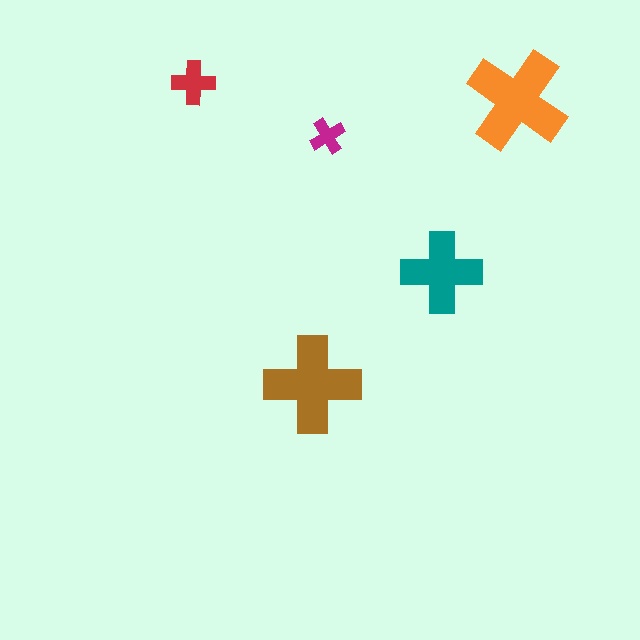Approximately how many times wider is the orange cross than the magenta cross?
About 3 times wider.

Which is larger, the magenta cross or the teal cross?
The teal one.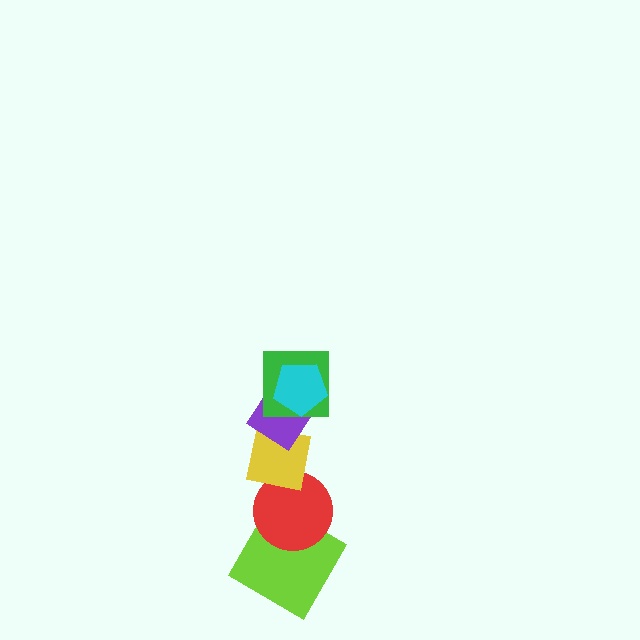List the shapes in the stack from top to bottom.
From top to bottom: the cyan pentagon, the green square, the purple diamond, the yellow square, the red circle, the lime diamond.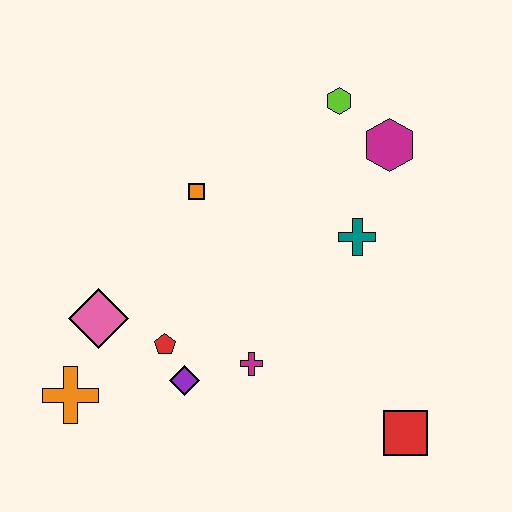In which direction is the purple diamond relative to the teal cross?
The purple diamond is to the left of the teal cross.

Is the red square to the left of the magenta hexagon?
No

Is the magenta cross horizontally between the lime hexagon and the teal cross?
No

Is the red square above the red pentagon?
No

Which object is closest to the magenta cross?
The purple diamond is closest to the magenta cross.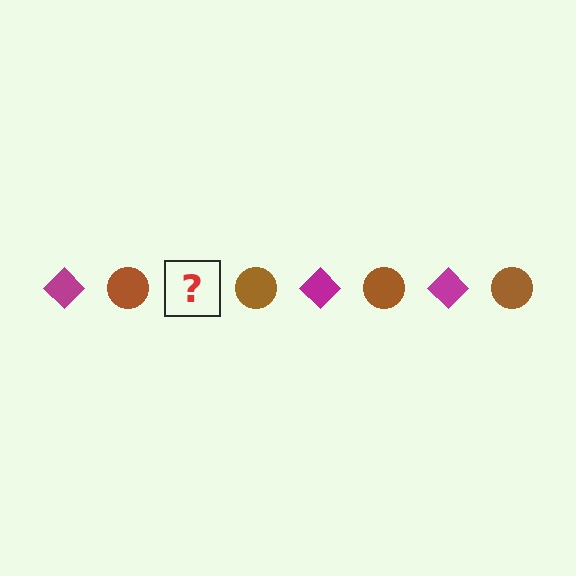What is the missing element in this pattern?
The missing element is a magenta diamond.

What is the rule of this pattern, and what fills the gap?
The rule is that the pattern alternates between magenta diamond and brown circle. The gap should be filled with a magenta diamond.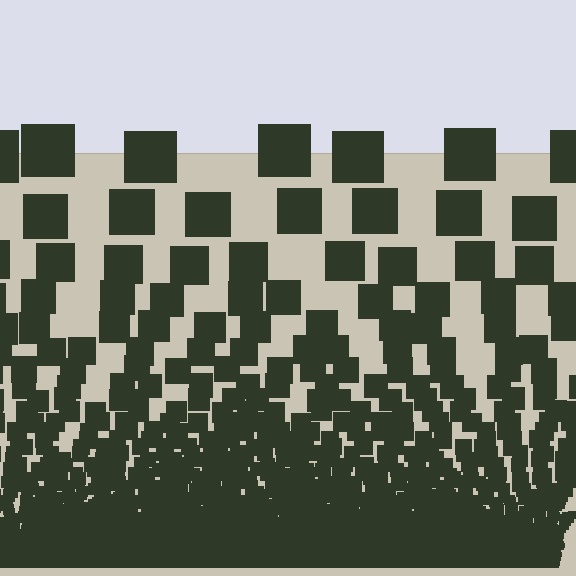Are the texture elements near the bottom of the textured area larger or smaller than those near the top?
Smaller. The gradient is inverted — elements near the bottom are smaller and denser.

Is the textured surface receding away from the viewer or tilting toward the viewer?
The surface appears to tilt toward the viewer. Texture elements get larger and sparser toward the top.